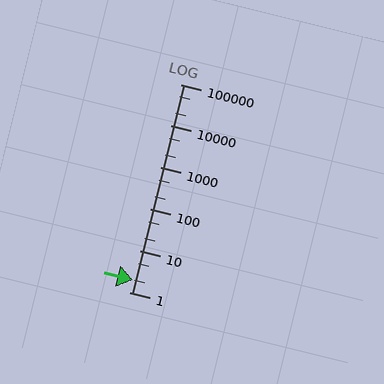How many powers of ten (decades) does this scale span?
The scale spans 5 decades, from 1 to 100000.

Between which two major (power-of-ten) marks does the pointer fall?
The pointer is between 1 and 10.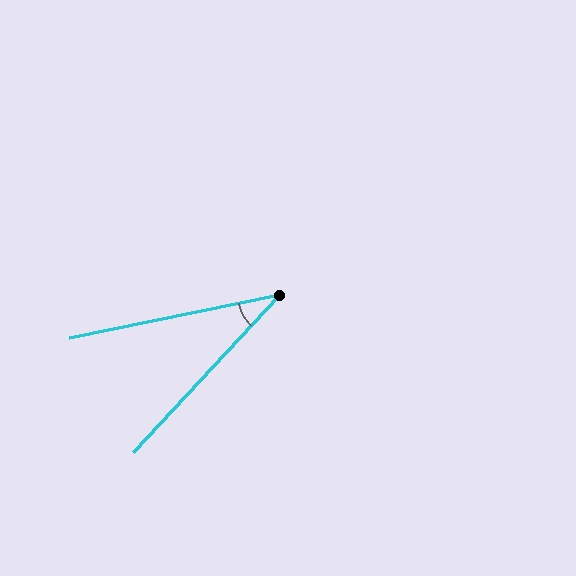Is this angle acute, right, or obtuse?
It is acute.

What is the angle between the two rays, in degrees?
Approximately 35 degrees.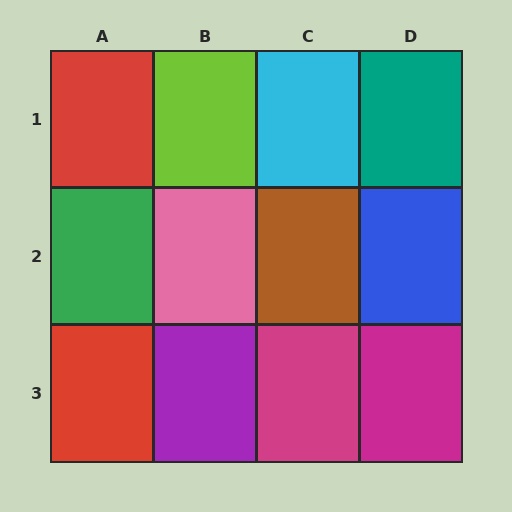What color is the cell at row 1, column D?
Teal.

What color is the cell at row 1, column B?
Lime.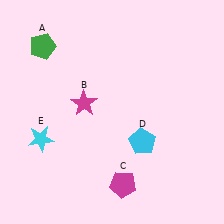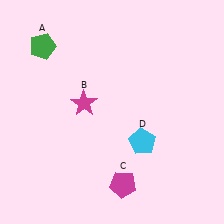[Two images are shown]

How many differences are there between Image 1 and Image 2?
There is 1 difference between the two images.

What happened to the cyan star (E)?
The cyan star (E) was removed in Image 2. It was in the bottom-left area of Image 1.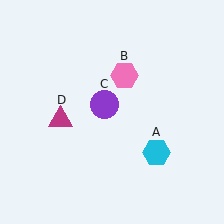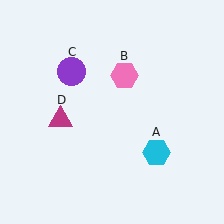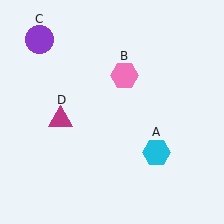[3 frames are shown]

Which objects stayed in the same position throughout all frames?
Cyan hexagon (object A) and pink hexagon (object B) and magenta triangle (object D) remained stationary.